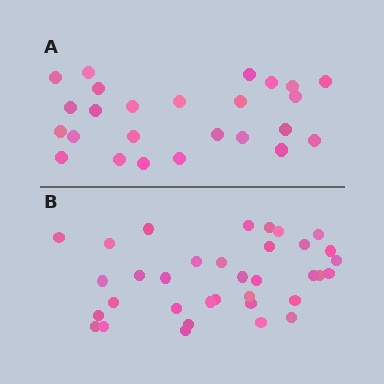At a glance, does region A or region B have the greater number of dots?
Region B (the bottom region) has more dots.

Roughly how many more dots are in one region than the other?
Region B has roughly 10 or so more dots than region A.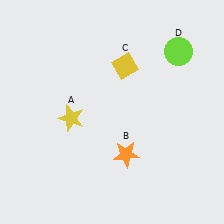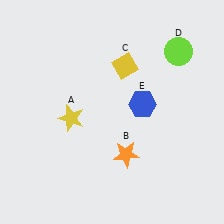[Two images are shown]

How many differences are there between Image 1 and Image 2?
There is 1 difference between the two images.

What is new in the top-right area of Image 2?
A blue hexagon (E) was added in the top-right area of Image 2.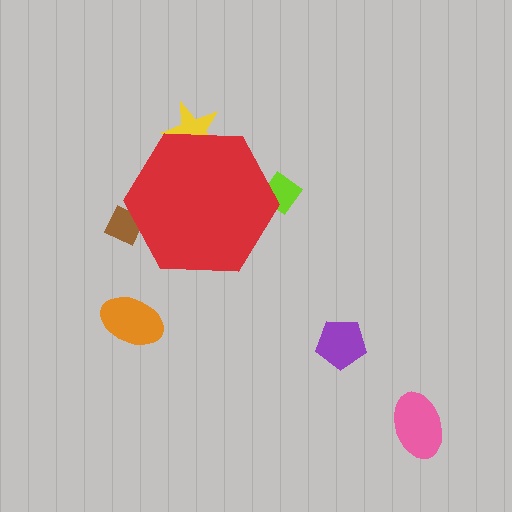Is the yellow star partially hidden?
Yes, the yellow star is partially hidden behind the red hexagon.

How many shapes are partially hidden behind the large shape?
3 shapes are partially hidden.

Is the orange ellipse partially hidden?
No, the orange ellipse is fully visible.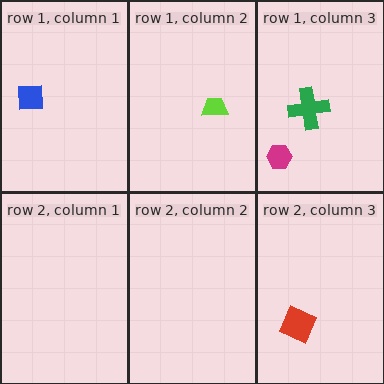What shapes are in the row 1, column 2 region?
The lime trapezoid.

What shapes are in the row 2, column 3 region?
The red square.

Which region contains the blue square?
The row 1, column 1 region.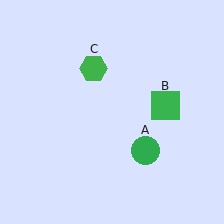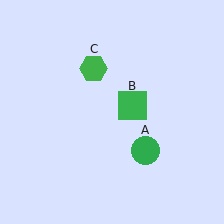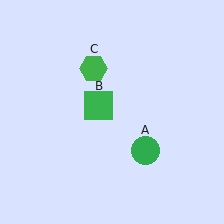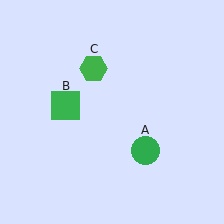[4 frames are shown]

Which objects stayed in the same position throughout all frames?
Green circle (object A) and green hexagon (object C) remained stationary.